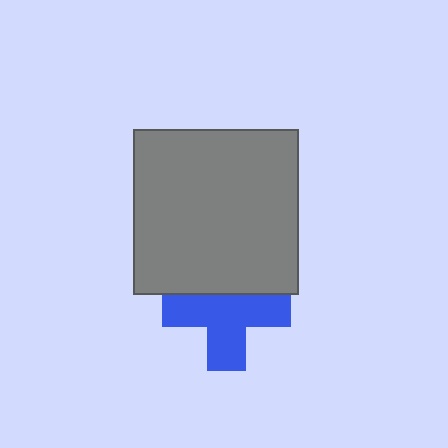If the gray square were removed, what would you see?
You would see the complete blue cross.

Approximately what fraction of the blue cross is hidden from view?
Roughly 32% of the blue cross is hidden behind the gray square.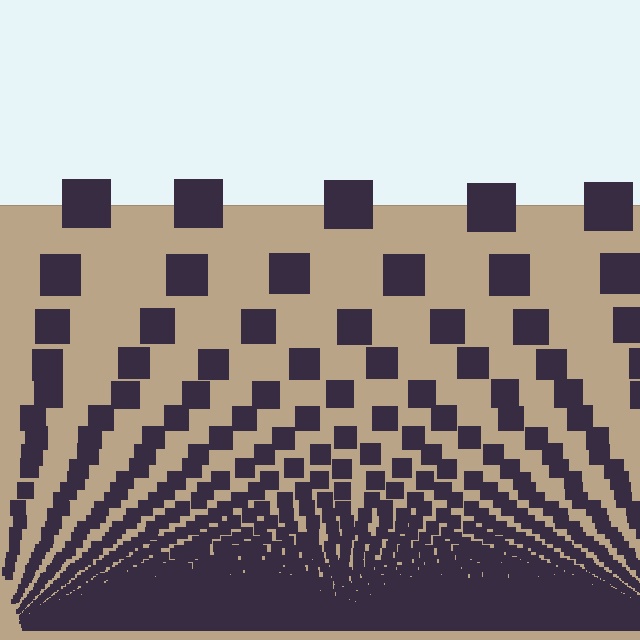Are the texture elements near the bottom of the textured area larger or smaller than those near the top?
Smaller. The gradient is inverted — elements near the bottom are smaller and denser.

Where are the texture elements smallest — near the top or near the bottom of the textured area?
Near the bottom.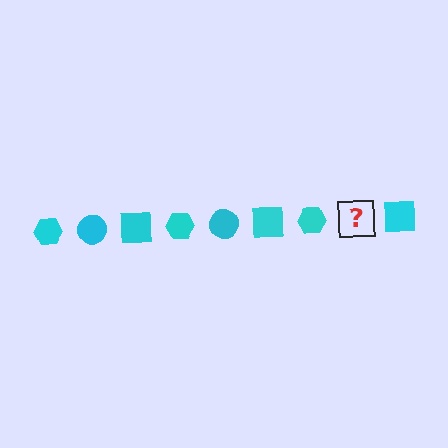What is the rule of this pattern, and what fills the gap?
The rule is that the pattern cycles through hexagon, circle, square shapes in cyan. The gap should be filled with a cyan circle.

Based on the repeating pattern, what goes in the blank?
The blank should be a cyan circle.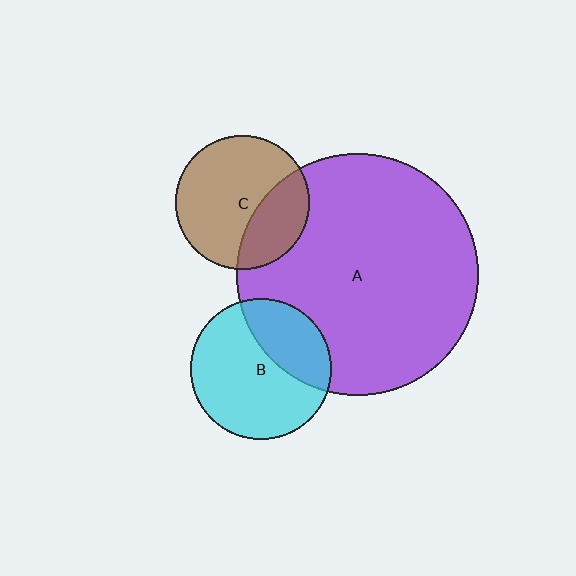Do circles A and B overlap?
Yes.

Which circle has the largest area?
Circle A (purple).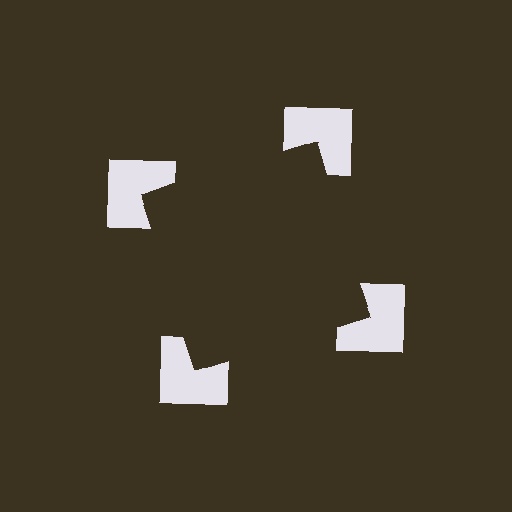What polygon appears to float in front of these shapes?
An illusory square — its edges are inferred from the aligned wedge cuts in the notched squares, not physically drawn.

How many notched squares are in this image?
There are 4 — one at each vertex of the illusory square.